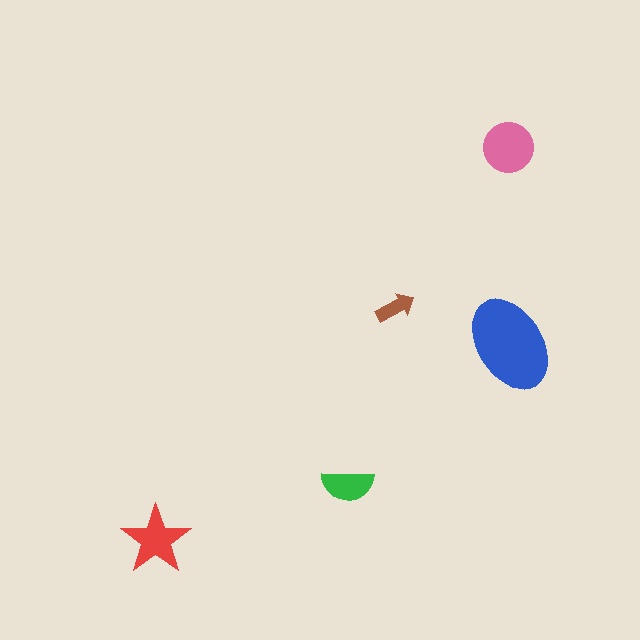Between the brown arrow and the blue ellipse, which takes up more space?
The blue ellipse.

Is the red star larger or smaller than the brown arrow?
Larger.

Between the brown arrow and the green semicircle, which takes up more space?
The green semicircle.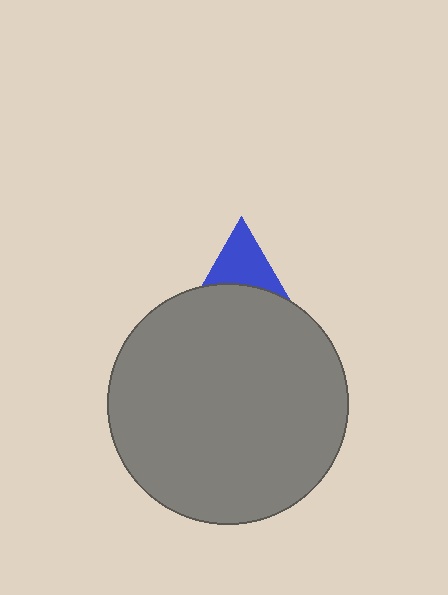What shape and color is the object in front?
The object in front is a gray circle.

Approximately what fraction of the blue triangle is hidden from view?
Roughly 57% of the blue triangle is hidden behind the gray circle.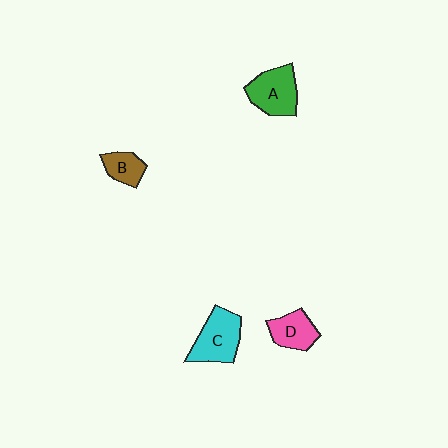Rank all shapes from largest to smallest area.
From largest to smallest: C (cyan), A (green), D (pink), B (brown).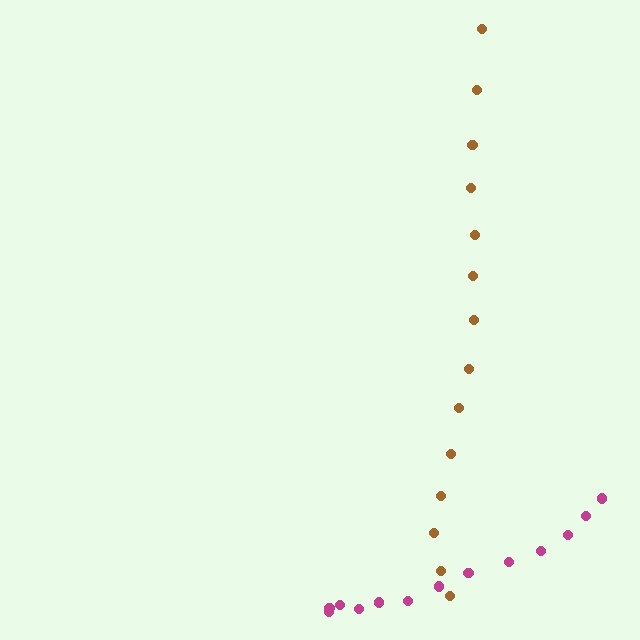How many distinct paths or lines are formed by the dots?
There are 2 distinct paths.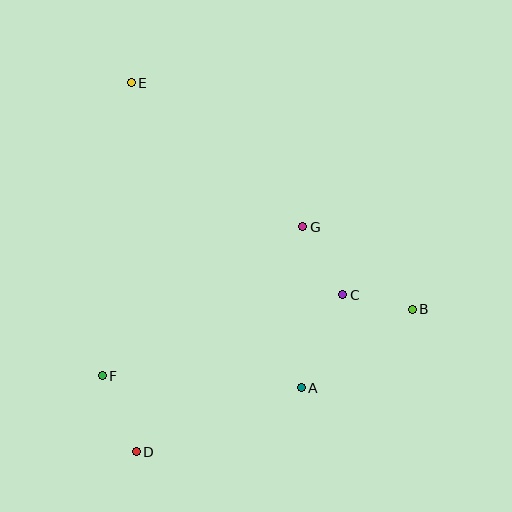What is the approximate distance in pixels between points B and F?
The distance between B and F is approximately 317 pixels.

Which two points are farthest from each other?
Points D and E are farthest from each other.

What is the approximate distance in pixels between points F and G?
The distance between F and G is approximately 250 pixels.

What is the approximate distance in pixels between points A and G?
The distance between A and G is approximately 161 pixels.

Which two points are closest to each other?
Points B and C are closest to each other.